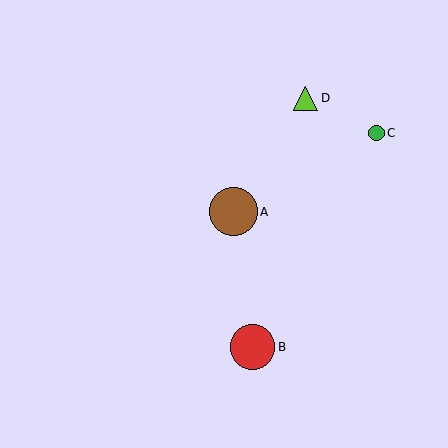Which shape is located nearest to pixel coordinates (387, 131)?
The green circle (labeled C) at (377, 133) is nearest to that location.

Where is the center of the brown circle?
The center of the brown circle is at (233, 212).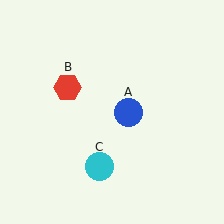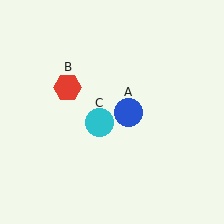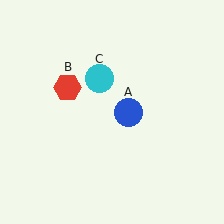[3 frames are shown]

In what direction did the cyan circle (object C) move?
The cyan circle (object C) moved up.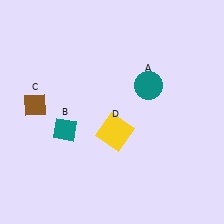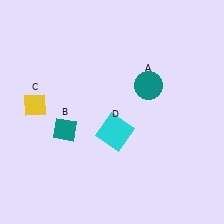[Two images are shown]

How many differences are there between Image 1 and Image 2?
There are 2 differences between the two images.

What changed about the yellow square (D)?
In Image 1, D is yellow. In Image 2, it changed to cyan.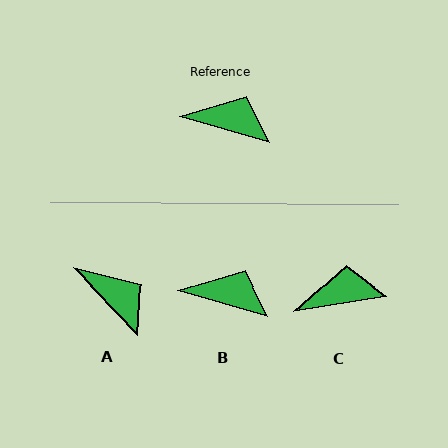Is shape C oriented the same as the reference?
No, it is off by about 25 degrees.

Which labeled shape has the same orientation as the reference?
B.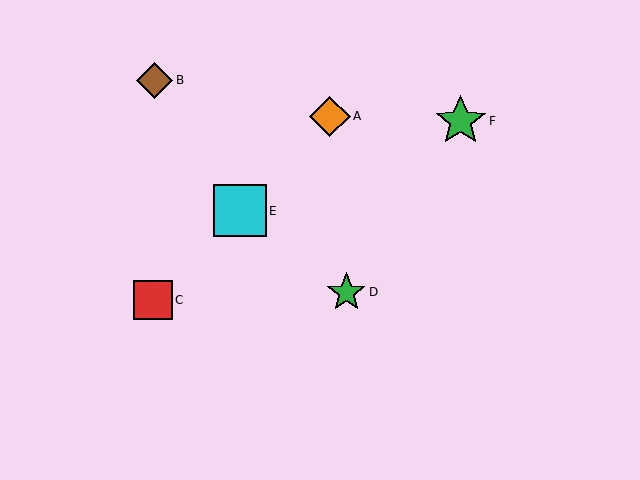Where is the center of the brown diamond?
The center of the brown diamond is at (154, 80).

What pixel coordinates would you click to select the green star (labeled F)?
Click at (461, 121) to select the green star F.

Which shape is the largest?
The cyan square (labeled E) is the largest.